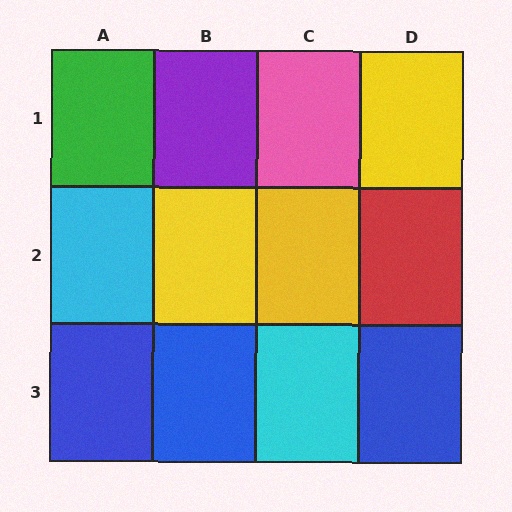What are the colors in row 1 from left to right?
Green, purple, pink, yellow.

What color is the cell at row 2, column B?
Yellow.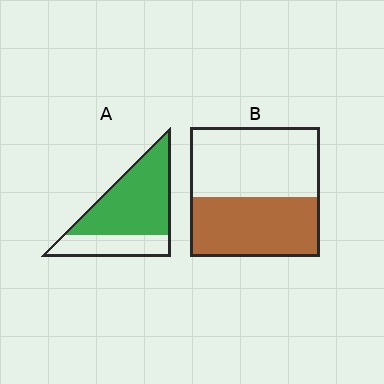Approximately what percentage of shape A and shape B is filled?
A is approximately 70% and B is approximately 45%.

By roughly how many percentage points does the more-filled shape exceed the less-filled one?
By roughly 25 percentage points (A over B).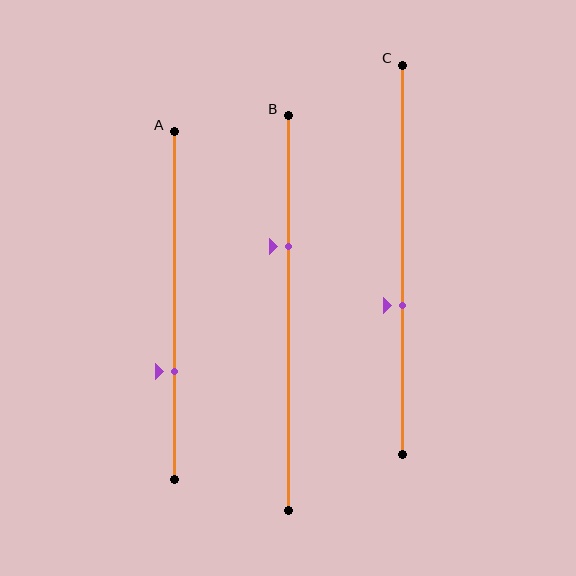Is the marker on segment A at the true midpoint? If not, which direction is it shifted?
No, the marker on segment A is shifted downward by about 19% of the segment length.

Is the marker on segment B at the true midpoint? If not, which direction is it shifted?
No, the marker on segment B is shifted upward by about 17% of the segment length.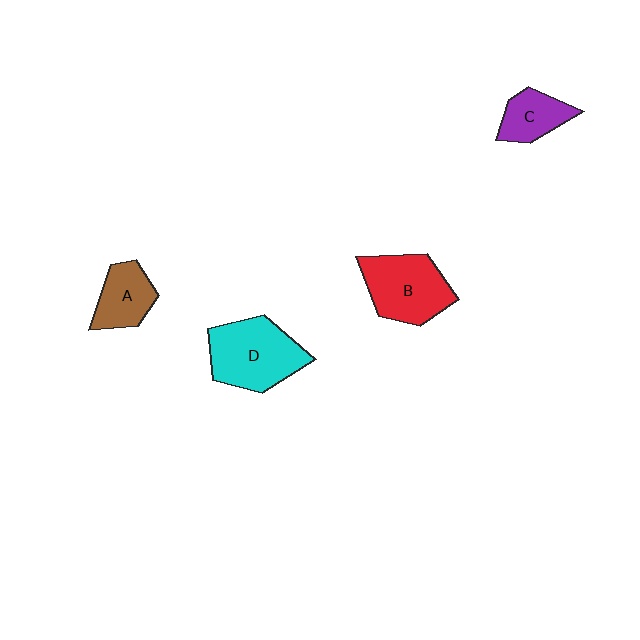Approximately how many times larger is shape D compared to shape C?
Approximately 1.9 times.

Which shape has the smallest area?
Shape C (purple).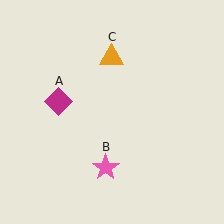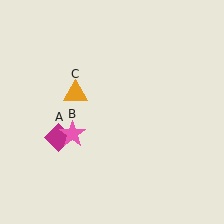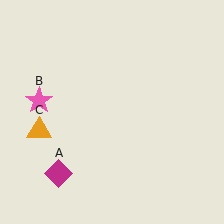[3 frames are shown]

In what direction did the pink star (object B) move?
The pink star (object B) moved up and to the left.